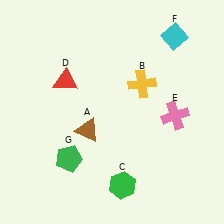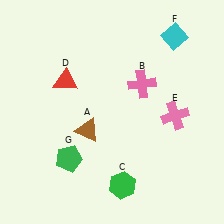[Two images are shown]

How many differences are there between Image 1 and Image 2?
There is 1 difference between the two images.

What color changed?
The cross (B) changed from yellow in Image 1 to pink in Image 2.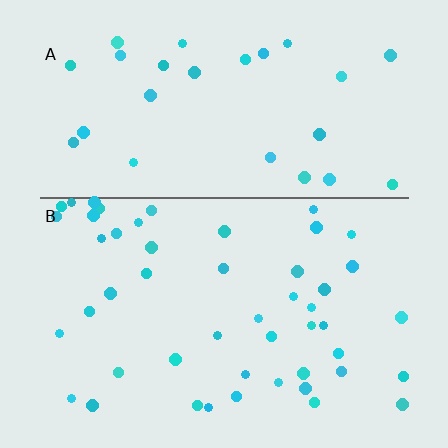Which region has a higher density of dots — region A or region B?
B (the bottom).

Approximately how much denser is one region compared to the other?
Approximately 1.7× — region B over region A.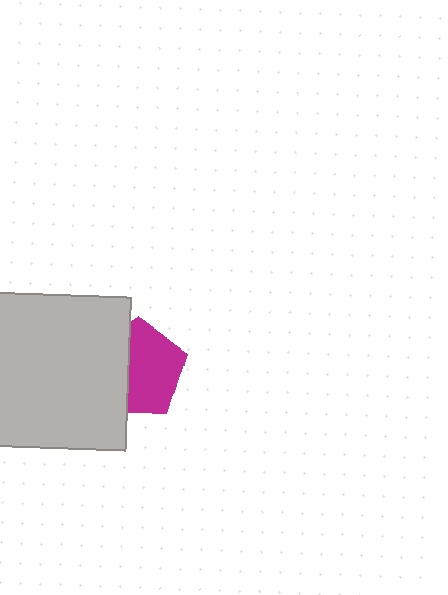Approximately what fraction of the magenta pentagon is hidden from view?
Roughly 39% of the magenta pentagon is hidden behind the light gray square.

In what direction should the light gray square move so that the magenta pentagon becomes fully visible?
The light gray square should move left. That is the shortest direction to clear the overlap and leave the magenta pentagon fully visible.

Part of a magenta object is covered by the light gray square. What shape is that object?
It is a pentagon.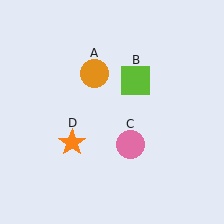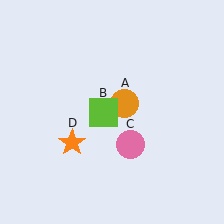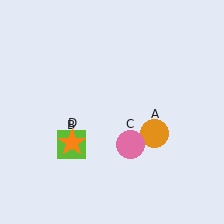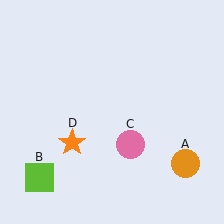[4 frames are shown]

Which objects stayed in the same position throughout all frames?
Pink circle (object C) and orange star (object D) remained stationary.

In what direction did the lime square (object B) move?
The lime square (object B) moved down and to the left.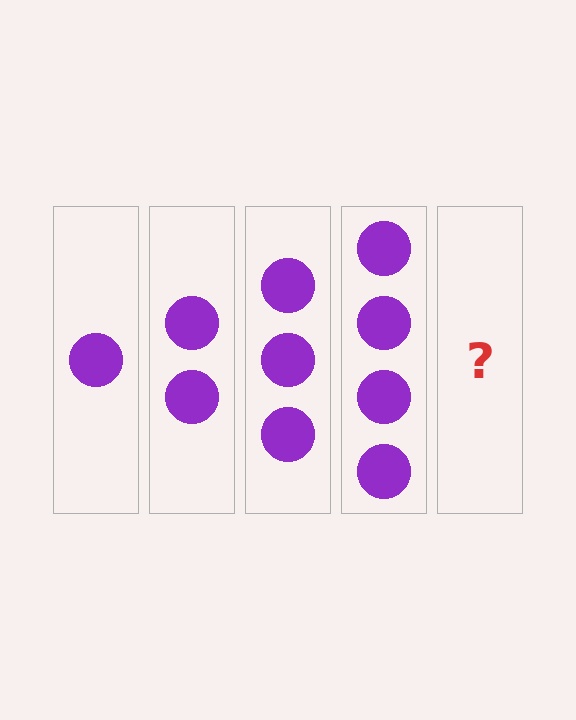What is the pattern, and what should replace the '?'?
The pattern is that each step adds one more circle. The '?' should be 5 circles.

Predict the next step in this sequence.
The next step is 5 circles.